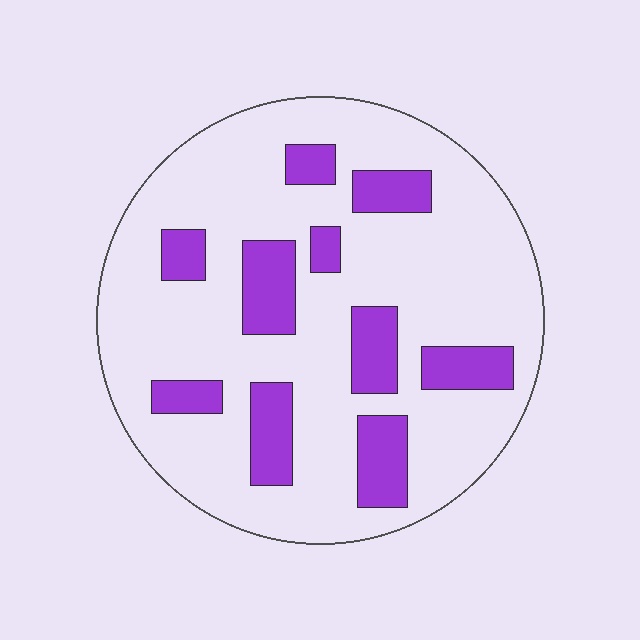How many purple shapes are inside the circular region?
10.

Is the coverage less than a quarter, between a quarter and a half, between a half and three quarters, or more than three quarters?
Less than a quarter.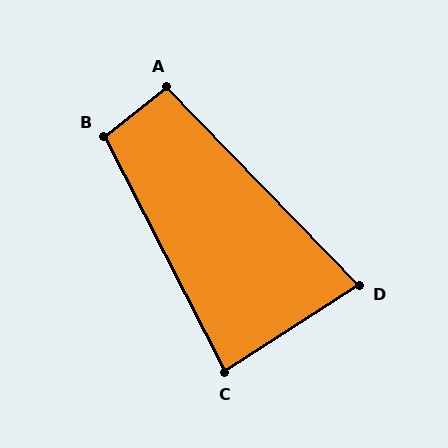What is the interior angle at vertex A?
Approximately 96 degrees (obtuse).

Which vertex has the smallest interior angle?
D, at approximately 79 degrees.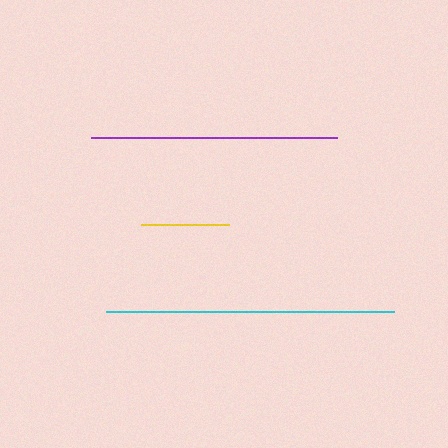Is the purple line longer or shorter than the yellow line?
The purple line is longer than the yellow line.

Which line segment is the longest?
The cyan line is the longest at approximately 287 pixels.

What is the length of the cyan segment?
The cyan segment is approximately 287 pixels long.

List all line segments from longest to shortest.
From longest to shortest: cyan, purple, yellow.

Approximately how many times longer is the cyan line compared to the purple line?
The cyan line is approximately 1.2 times the length of the purple line.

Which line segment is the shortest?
The yellow line is the shortest at approximately 88 pixels.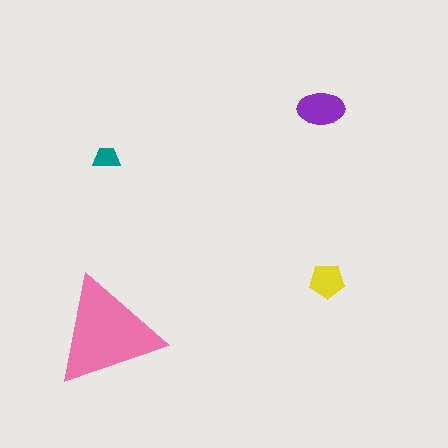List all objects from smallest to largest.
The teal trapezoid, the yellow pentagon, the purple ellipse, the pink triangle.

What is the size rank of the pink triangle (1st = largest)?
1st.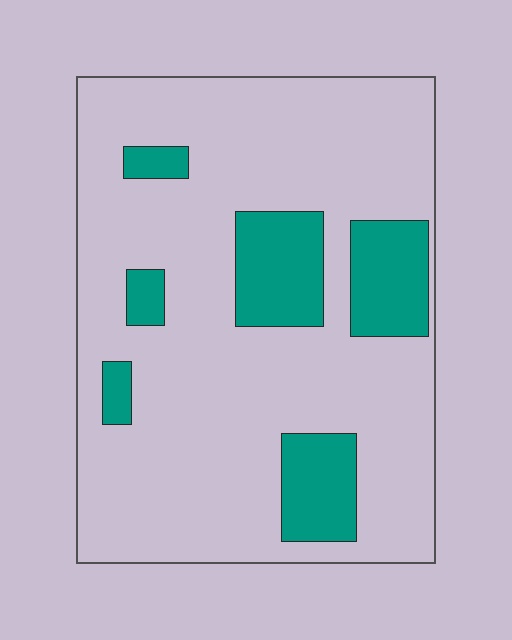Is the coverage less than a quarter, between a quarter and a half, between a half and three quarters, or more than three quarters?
Less than a quarter.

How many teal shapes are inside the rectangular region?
6.